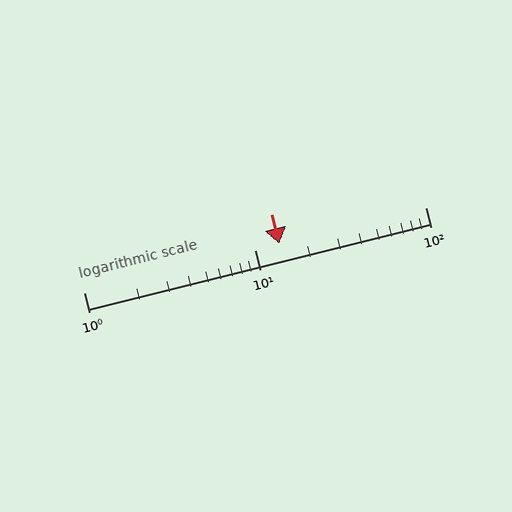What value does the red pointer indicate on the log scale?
The pointer indicates approximately 14.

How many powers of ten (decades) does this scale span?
The scale spans 2 decades, from 1 to 100.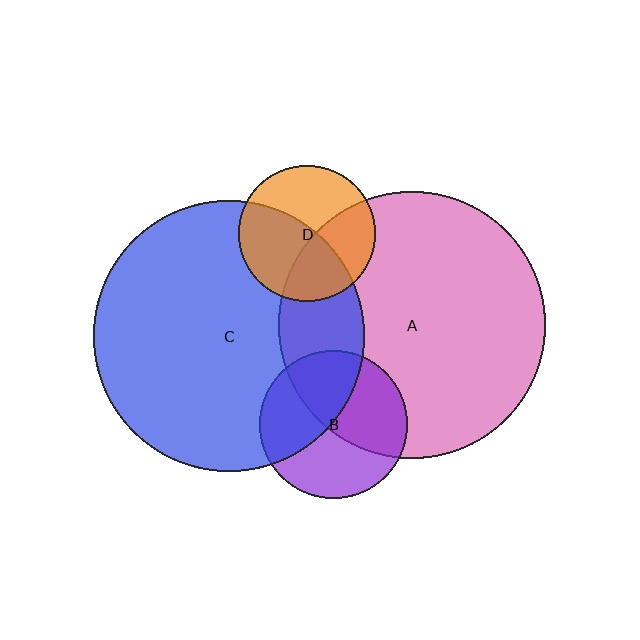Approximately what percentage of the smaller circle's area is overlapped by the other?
Approximately 20%.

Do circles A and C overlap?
Yes.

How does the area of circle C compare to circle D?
Approximately 3.9 times.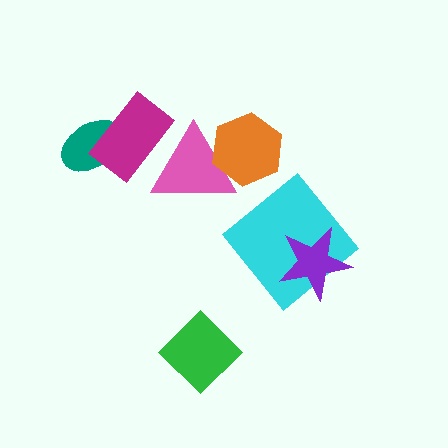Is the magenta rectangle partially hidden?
Yes, it is partially covered by another shape.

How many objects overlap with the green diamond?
0 objects overlap with the green diamond.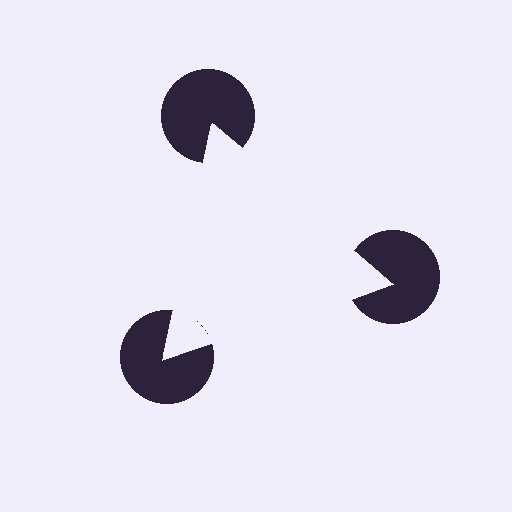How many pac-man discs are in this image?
There are 3 — one at each vertex of the illusory triangle.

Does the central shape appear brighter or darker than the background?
It typically appears slightly brighter than the background, even though no actual brightness change is drawn.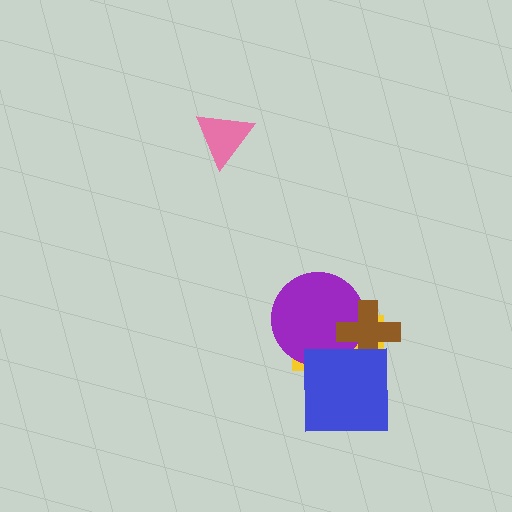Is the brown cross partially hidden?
Yes, it is partially covered by another shape.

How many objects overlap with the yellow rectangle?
3 objects overlap with the yellow rectangle.